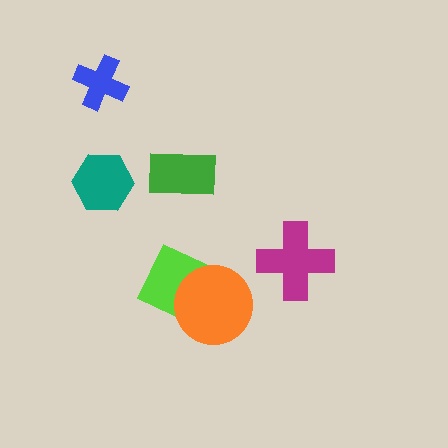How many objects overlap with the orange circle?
1 object overlaps with the orange circle.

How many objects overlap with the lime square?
1 object overlaps with the lime square.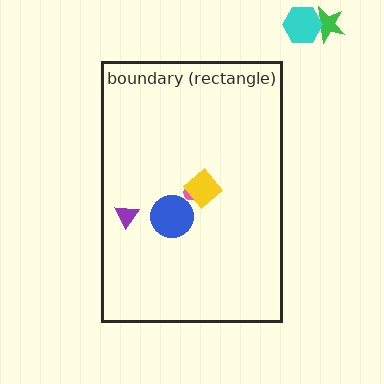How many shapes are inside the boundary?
4 inside, 2 outside.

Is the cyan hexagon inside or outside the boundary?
Outside.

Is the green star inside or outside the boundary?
Outside.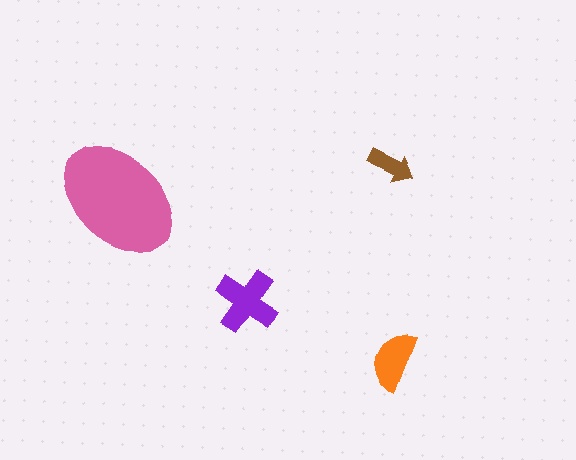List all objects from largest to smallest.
The pink ellipse, the purple cross, the orange semicircle, the brown arrow.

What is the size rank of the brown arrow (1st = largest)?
4th.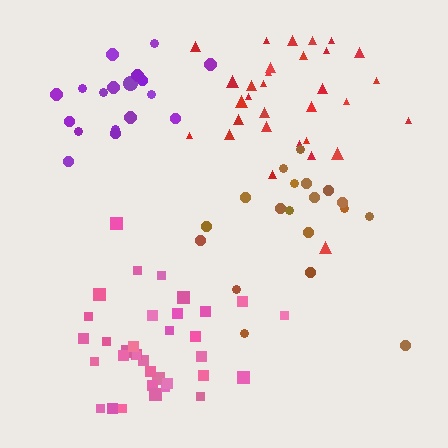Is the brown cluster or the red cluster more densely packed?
Red.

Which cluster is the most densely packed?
Pink.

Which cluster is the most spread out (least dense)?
Brown.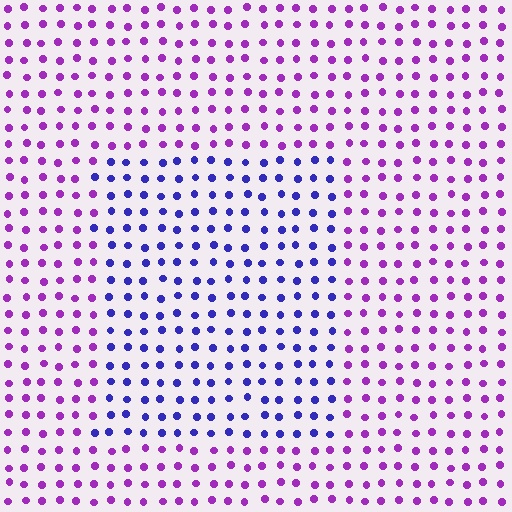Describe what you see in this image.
The image is filled with small purple elements in a uniform arrangement. A rectangle-shaped region is visible where the elements are tinted to a slightly different hue, forming a subtle color boundary.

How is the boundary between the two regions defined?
The boundary is defined purely by a slight shift in hue (about 46 degrees). Spacing, size, and orientation are identical on both sides.